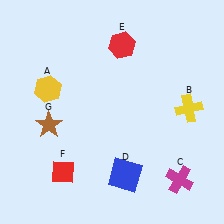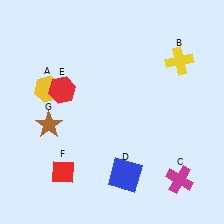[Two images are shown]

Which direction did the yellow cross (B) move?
The yellow cross (B) moved up.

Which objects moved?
The objects that moved are: the yellow cross (B), the red hexagon (E).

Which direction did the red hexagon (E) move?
The red hexagon (E) moved left.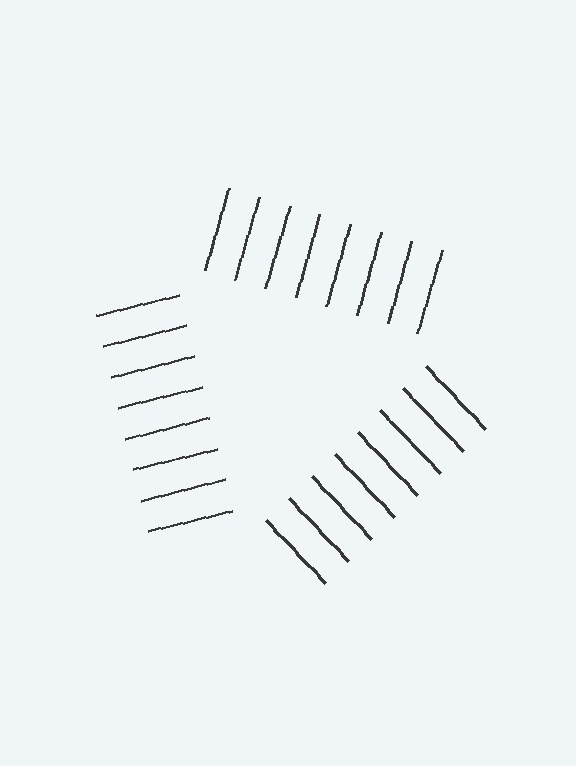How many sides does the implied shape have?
3 sides — the line-ends trace a triangle.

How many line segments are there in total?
24 — 8 along each of the 3 edges.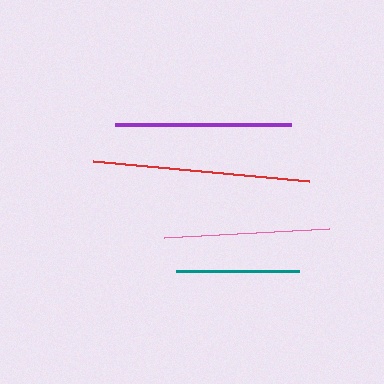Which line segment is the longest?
The red line is the longest at approximately 217 pixels.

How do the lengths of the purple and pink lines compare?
The purple and pink lines are approximately the same length.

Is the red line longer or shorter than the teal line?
The red line is longer than the teal line.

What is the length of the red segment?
The red segment is approximately 217 pixels long.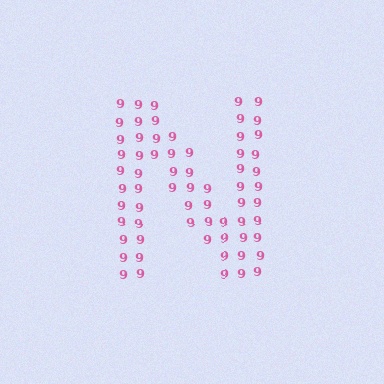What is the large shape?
The large shape is the letter N.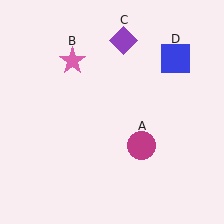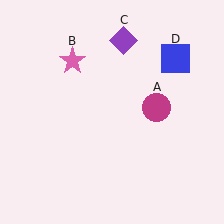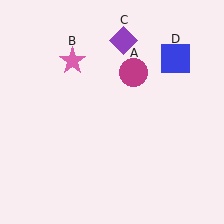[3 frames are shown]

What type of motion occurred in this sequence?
The magenta circle (object A) rotated counterclockwise around the center of the scene.